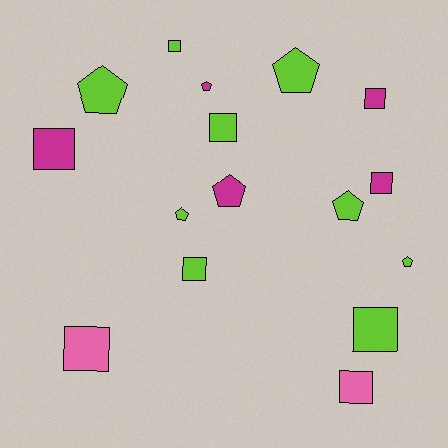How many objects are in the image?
There are 16 objects.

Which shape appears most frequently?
Square, with 9 objects.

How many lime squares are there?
There are 4 lime squares.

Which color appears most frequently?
Lime, with 9 objects.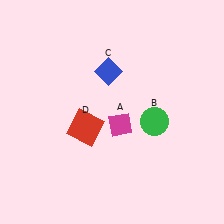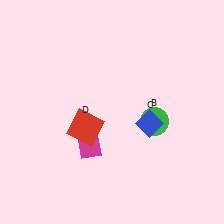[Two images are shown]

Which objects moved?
The objects that moved are: the magenta diamond (A), the blue diamond (C).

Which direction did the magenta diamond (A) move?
The magenta diamond (A) moved left.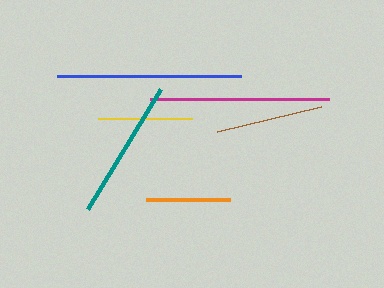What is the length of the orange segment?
The orange segment is approximately 84 pixels long.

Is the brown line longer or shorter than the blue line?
The blue line is longer than the brown line.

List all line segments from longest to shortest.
From longest to shortest: blue, magenta, teal, brown, yellow, orange.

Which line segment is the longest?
The blue line is the longest at approximately 185 pixels.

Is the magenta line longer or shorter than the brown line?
The magenta line is longer than the brown line.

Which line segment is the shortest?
The orange line is the shortest at approximately 84 pixels.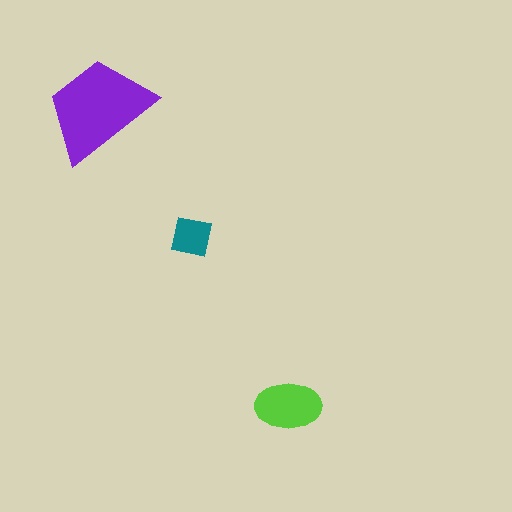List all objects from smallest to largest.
The teal square, the lime ellipse, the purple trapezoid.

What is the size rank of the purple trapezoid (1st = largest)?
1st.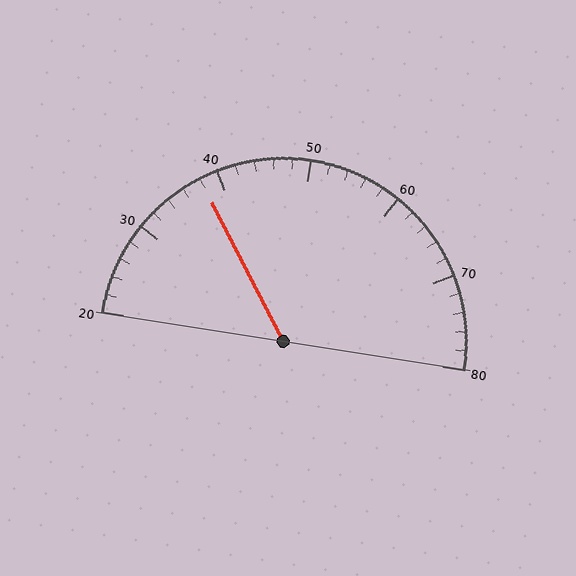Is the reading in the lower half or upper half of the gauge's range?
The reading is in the lower half of the range (20 to 80).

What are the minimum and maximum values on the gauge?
The gauge ranges from 20 to 80.